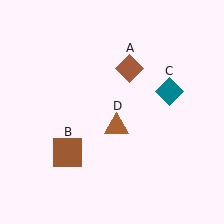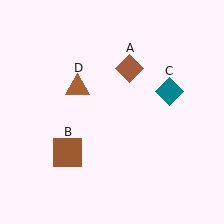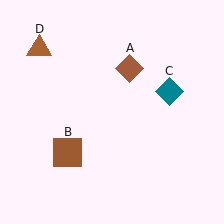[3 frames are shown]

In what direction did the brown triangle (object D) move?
The brown triangle (object D) moved up and to the left.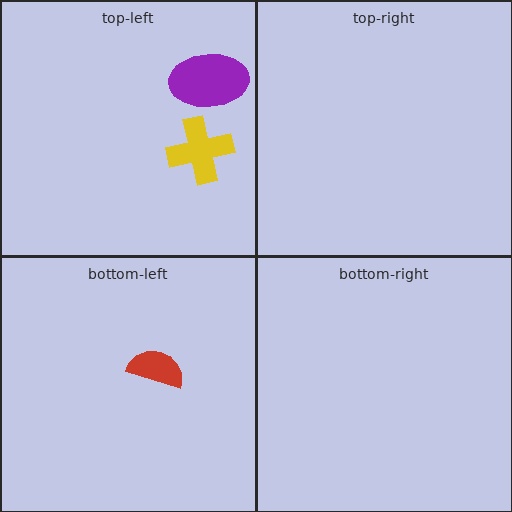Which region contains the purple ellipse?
The top-left region.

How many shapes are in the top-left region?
2.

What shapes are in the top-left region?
The purple ellipse, the yellow cross.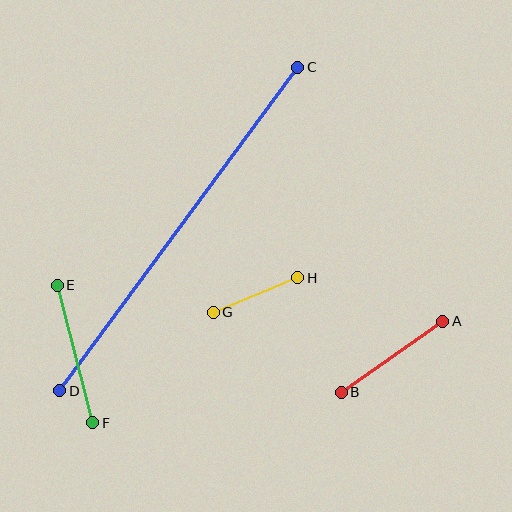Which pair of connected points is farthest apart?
Points C and D are farthest apart.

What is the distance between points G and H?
The distance is approximately 91 pixels.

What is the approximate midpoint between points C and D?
The midpoint is at approximately (179, 229) pixels.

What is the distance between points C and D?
The distance is approximately 402 pixels.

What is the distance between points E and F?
The distance is approximately 142 pixels.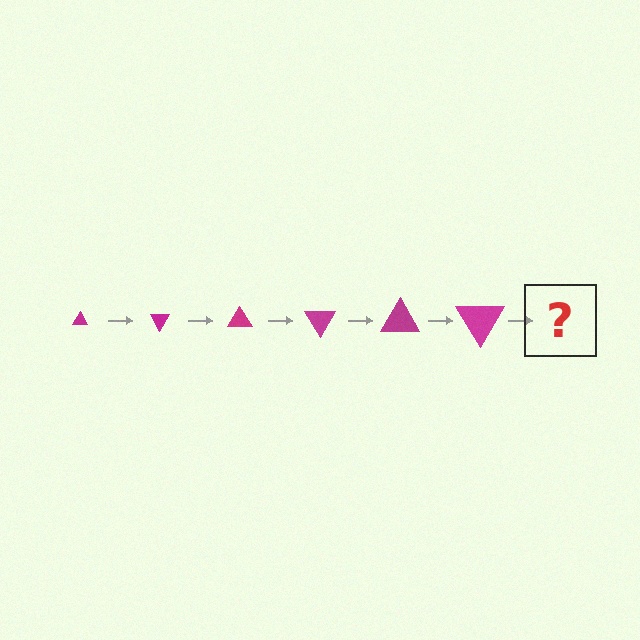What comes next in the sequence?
The next element should be a triangle, larger than the previous one and rotated 360 degrees from the start.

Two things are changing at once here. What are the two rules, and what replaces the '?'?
The two rules are that the triangle grows larger each step and it rotates 60 degrees each step. The '?' should be a triangle, larger than the previous one and rotated 360 degrees from the start.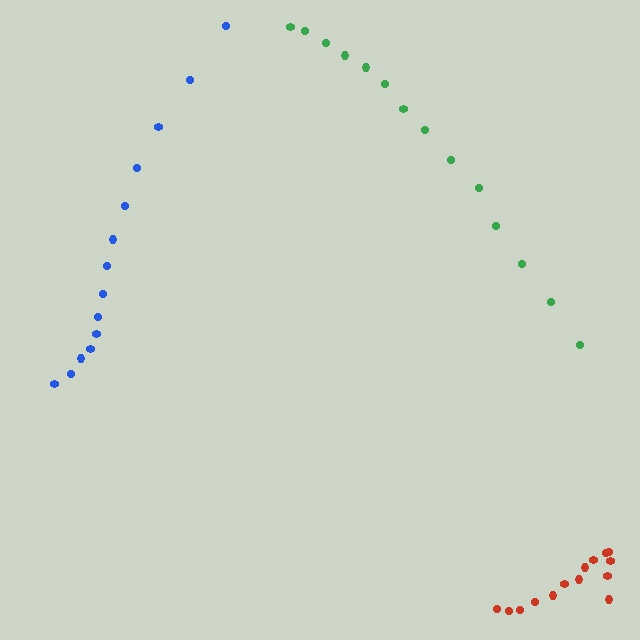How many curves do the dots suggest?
There are 3 distinct paths.